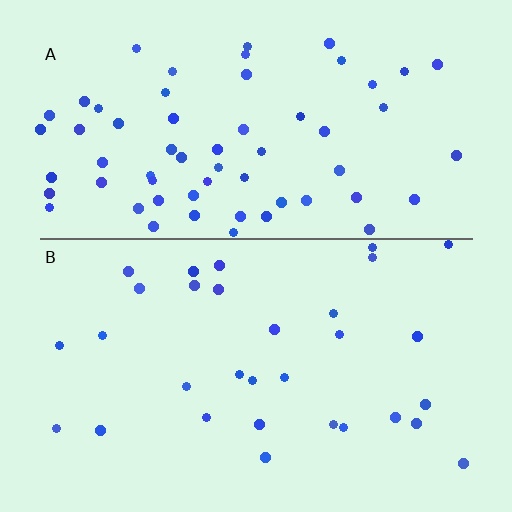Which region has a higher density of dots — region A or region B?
A (the top).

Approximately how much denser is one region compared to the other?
Approximately 2.0× — region A over region B.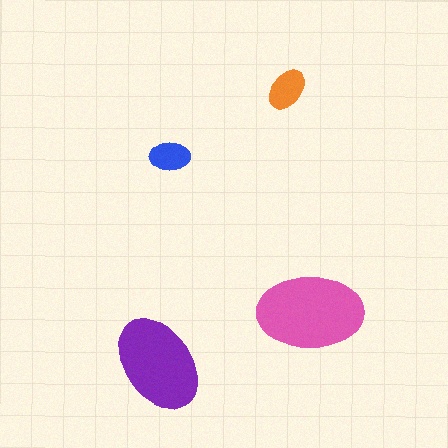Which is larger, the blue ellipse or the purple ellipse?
The purple one.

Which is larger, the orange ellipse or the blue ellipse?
The orange one.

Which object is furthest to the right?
The pink ellipse is rightmost.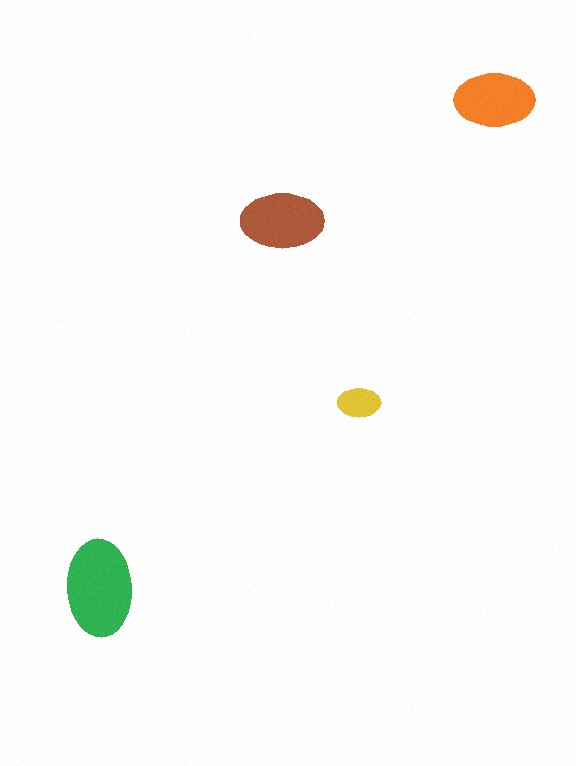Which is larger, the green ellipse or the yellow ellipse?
The green one.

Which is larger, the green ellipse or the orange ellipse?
The green one.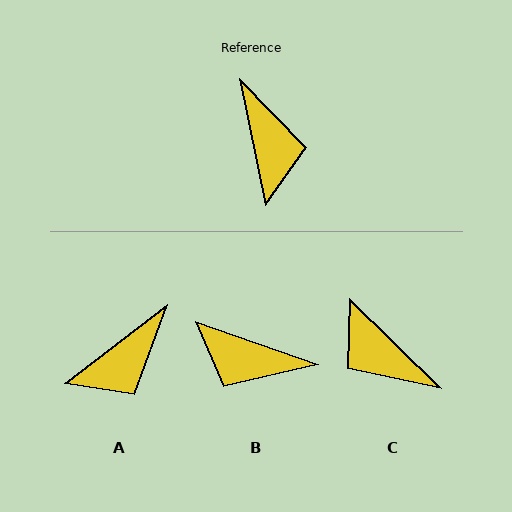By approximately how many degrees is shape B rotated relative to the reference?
Approximately 121 degrees clockwise.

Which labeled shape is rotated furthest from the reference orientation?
C, about 146 degrees away.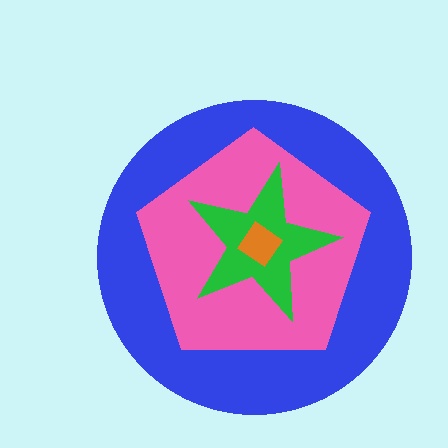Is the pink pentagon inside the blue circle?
Yes.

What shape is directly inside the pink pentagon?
The green star.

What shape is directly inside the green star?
The orange diamond.